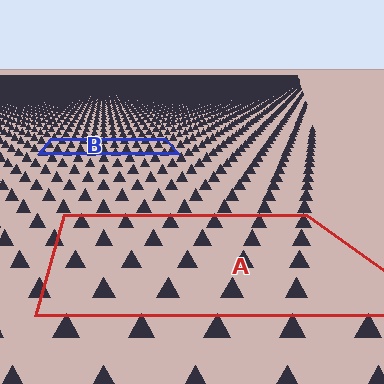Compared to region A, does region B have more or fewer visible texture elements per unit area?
Region B has more texture elements per unit area — they are packed more densely because it is farther away.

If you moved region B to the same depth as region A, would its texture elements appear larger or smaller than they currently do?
They would appear larger. At a closer depth, the same texture elements are projected at a bigger on-screen size.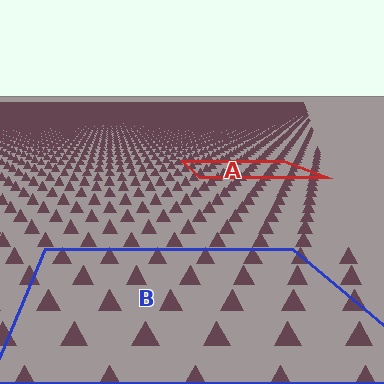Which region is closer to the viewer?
Region B is closer. The texture elements there are larger and more spread out.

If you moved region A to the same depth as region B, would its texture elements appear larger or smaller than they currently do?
They would appear larger. At a closer depth, the same texture elements are projected at a bigger on-screen size.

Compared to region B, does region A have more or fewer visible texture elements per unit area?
Region A has more texture elements per unit area — they are packed more densely because it is farther away.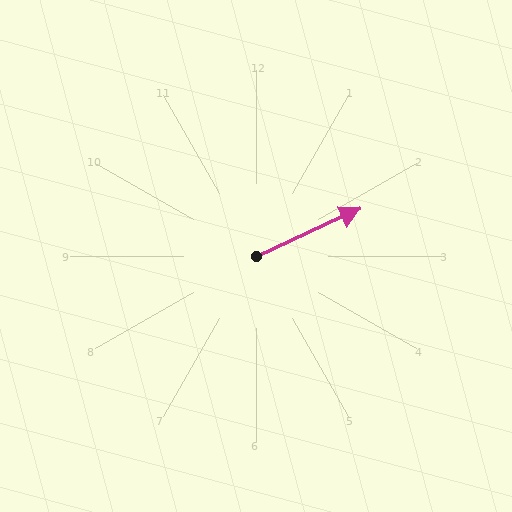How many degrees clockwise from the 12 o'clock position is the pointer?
Approximately 65 degrees.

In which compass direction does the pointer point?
Northeast.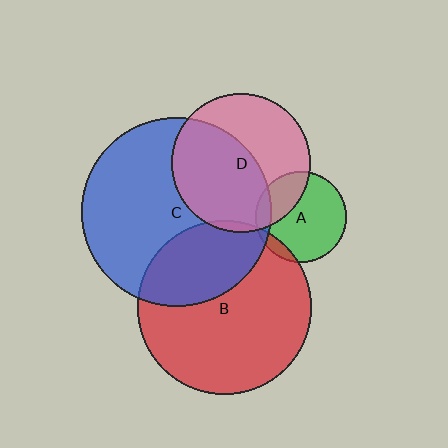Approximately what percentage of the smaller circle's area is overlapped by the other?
Approximately 10%.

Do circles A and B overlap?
Yes.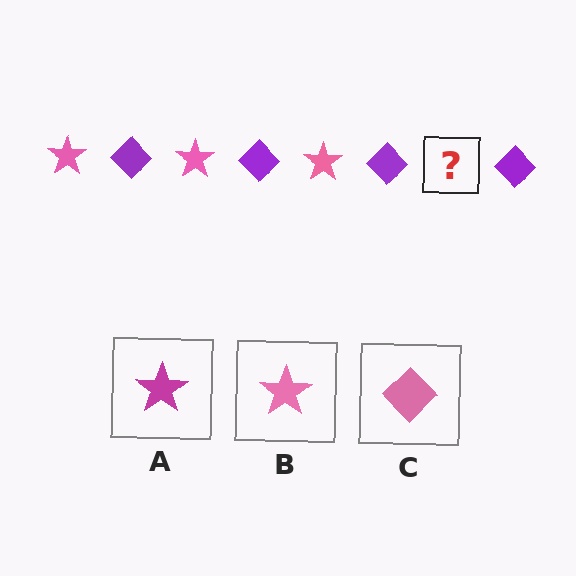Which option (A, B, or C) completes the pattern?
B.